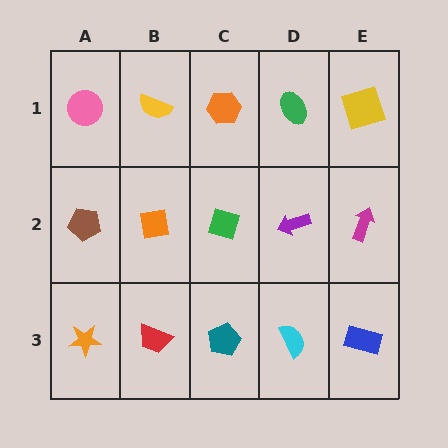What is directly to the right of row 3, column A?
A red trapezoid.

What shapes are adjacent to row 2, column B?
A yellow semicircle (row 1, column B), a red trapezoid (row 3, column B), a brown pentagon (row 2, column A), a green diamond (row 2, column C).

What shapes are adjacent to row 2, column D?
A green ellipse (row 1, column D), a cyan semicircle (row 3, column D), a green diamond (row 2, column C), a magenta arrow (row 2, column E).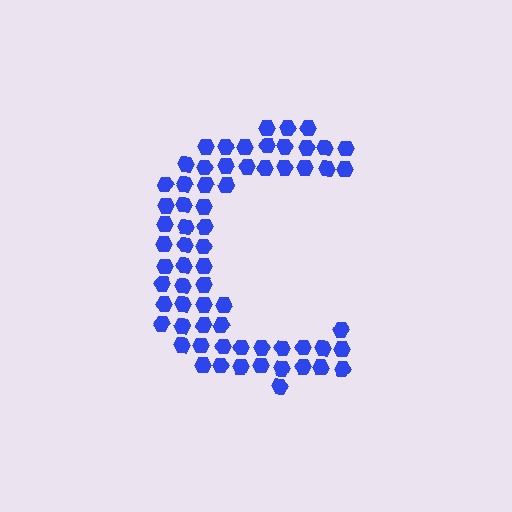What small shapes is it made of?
It is made of small hexagons.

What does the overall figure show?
The overall figure shows the letter C.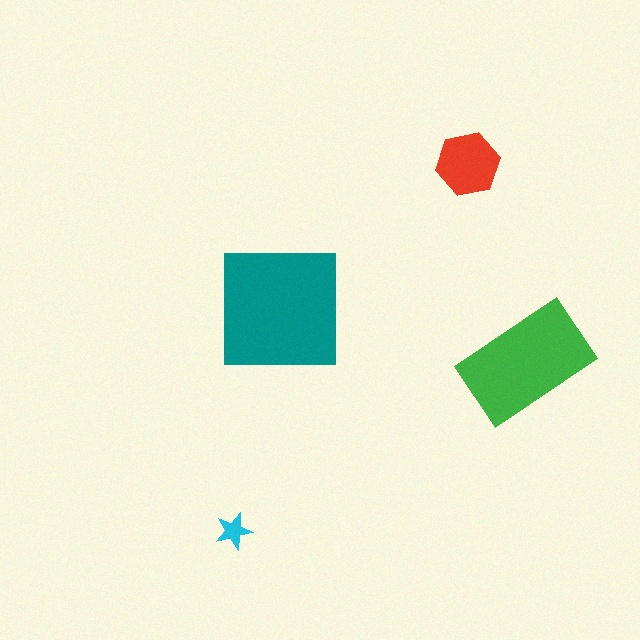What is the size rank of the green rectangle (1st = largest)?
2nd.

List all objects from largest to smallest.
The teal square, the green rectangle, the red hexagon, the cyan star.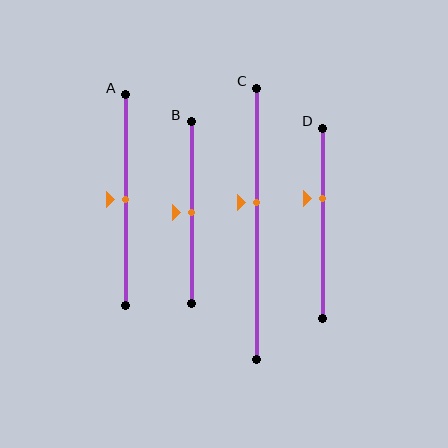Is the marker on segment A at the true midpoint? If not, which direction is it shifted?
Yes, the marker on segment A is at the true midpoint.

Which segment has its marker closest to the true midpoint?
Segment A has its marker closest to the true midpoint.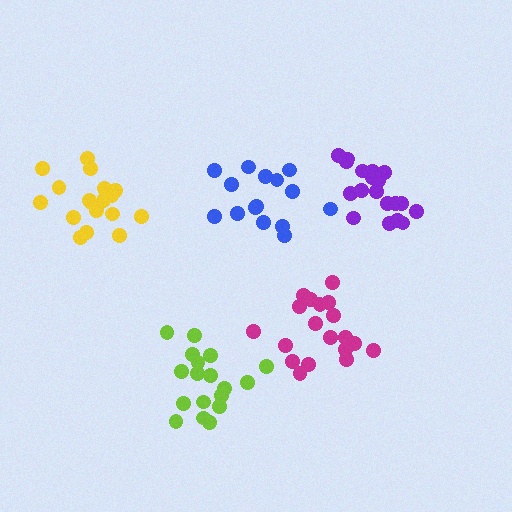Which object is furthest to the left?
The yellow cluster is leftmost.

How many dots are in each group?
Group 1: 18 dots, Group 2: 15 dots, Group 3: 19 dots, Group 4: 18 dots, Group 5: 19 dots (89 total).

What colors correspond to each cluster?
The clusters are colored: lime, blue, purple, yellow, magenta.